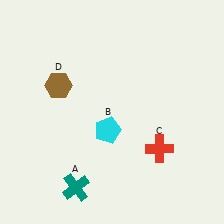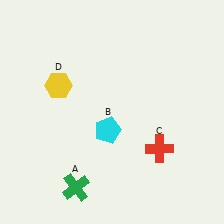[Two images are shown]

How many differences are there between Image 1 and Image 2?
There are 2 differences between the two images.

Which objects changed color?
A changed from teal to green. D changed from brown to yellow.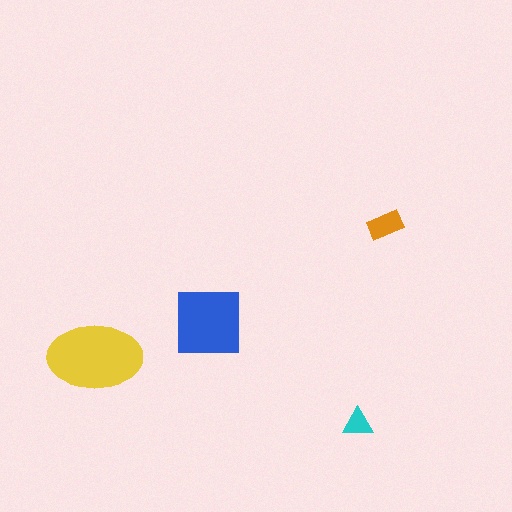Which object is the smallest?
The cyan triangle.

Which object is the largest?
The yellow ellipse.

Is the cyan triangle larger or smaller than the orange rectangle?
Smaller.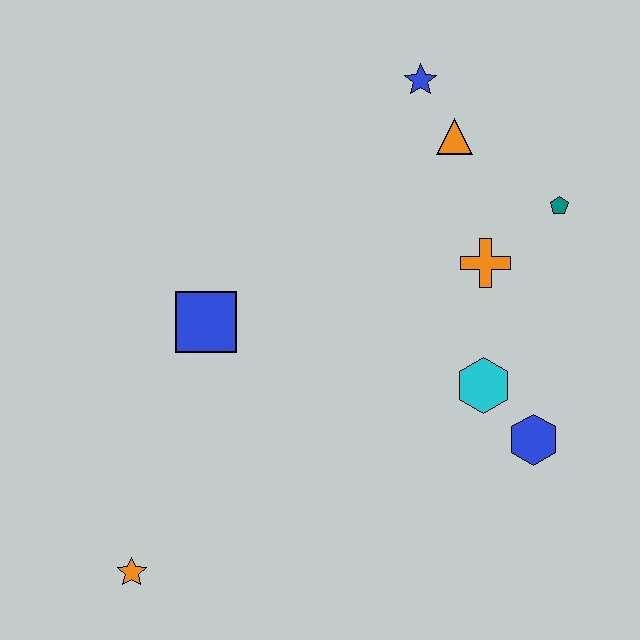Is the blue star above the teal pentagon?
Yes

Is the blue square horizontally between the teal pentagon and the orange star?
Yes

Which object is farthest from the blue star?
The orange star is farthest from the blue star.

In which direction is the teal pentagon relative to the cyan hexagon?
The teal pentagon is above the cyan hexagon.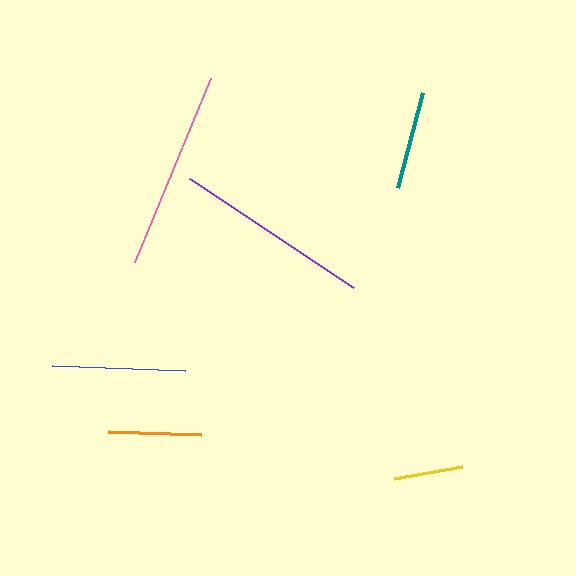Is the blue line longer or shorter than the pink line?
The pink line is longer than the blue line.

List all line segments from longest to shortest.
From longest to shortest: pink, purple, blue, teal, orange, yellow.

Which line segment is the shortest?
The yellow line is the shortest at approximately 69 pixels.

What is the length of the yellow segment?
The yellow segment is approximately 69 pixels long.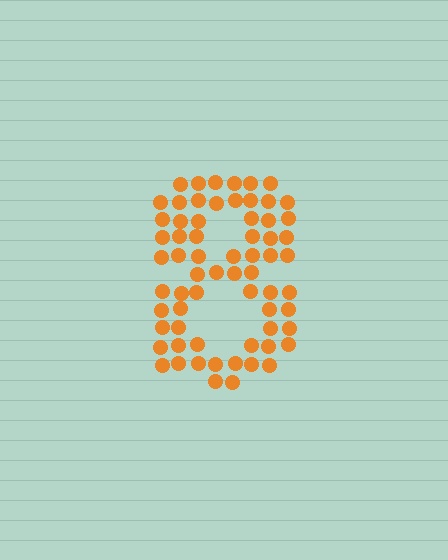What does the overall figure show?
The overall figure shows the digit 8.